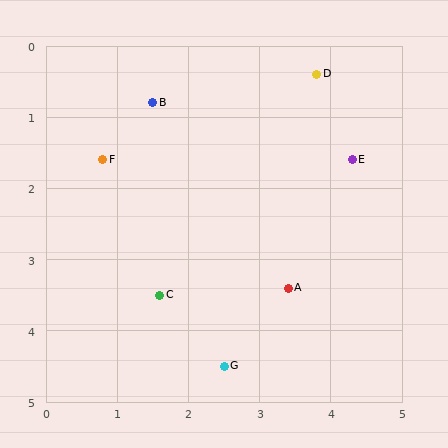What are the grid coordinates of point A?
Point A is at approximately (3.4, 3.4).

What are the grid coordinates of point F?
Point F is at approximately (0.8, 1.6).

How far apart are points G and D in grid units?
Points G and D are about 4.3 grid units apart.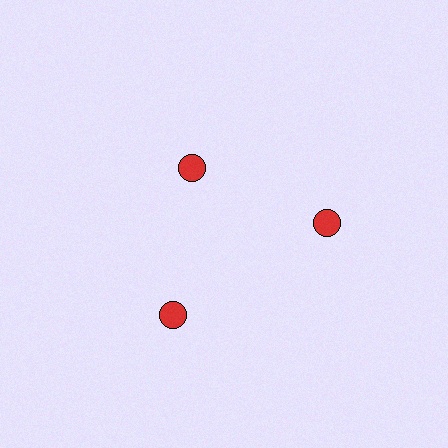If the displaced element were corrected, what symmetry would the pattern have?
It would have 3-fold rotational symmetry — the pattern would map onto itself every 120 degrees.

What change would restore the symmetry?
The symmetry would be restored by moving it outward, back onto the ring so that all 3 circles sit at equal angles and equal distance from the center.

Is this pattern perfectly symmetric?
No. The 3 red circles are arranged in a ring, but one element near the 11 o'clock position is pulled inward toward the center, breaking the 3-fold rotational symmetry.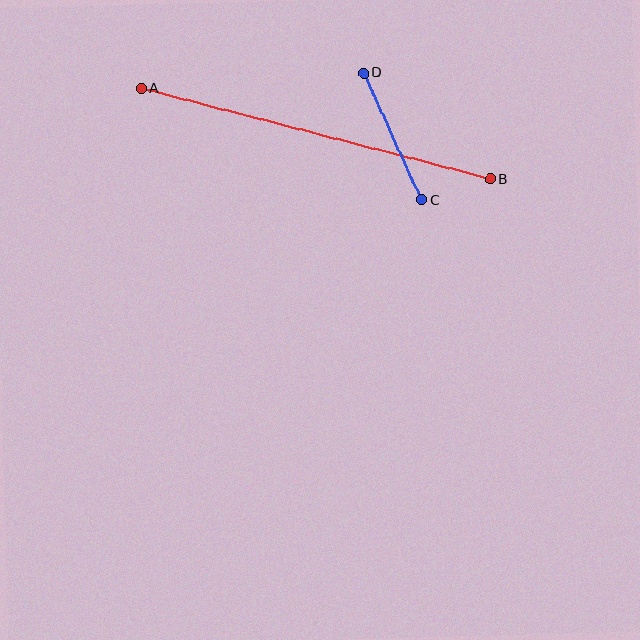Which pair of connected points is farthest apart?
Points A and B are farthest apart.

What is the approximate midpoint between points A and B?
The midpoint is at approximately (316, 134) pixels.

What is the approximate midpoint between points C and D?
The midpoint is at approximately (393, 136) pixels.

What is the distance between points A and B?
The distance is approximately 361 pixels.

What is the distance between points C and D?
The distance is approximately 140 pixels.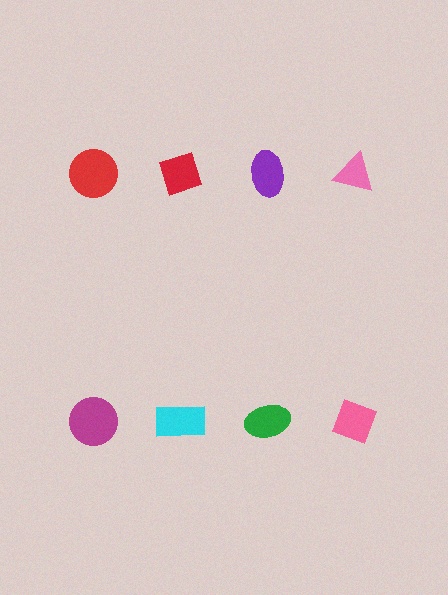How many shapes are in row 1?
4 shapes.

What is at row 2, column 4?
A pink diamond.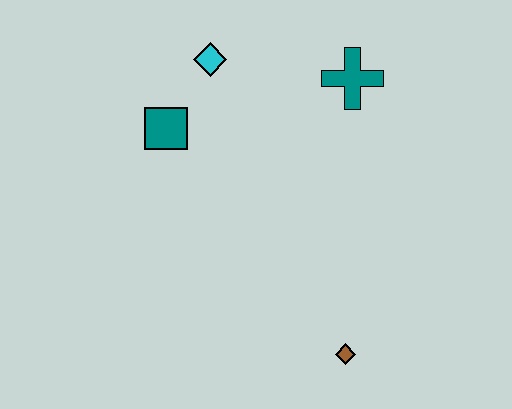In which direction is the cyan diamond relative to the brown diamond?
The cyan diamond is above the brown diamond.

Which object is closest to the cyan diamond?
The teal square is closest to the cyan diamond.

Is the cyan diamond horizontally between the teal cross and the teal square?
Yes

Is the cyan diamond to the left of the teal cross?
Yes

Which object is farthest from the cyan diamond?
The brown diamond is farthest from the cyan diamond.